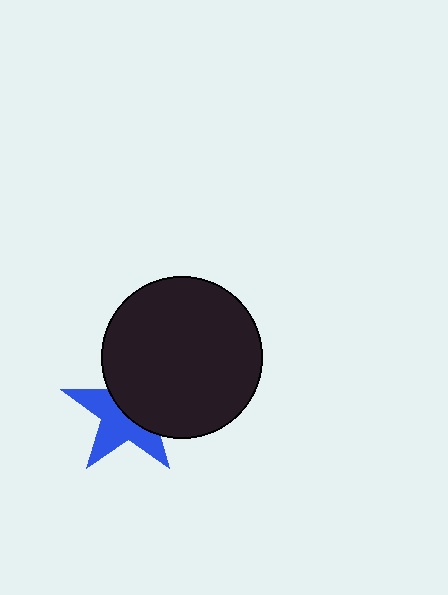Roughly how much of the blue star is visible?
About half of it is visible (roughly 51%).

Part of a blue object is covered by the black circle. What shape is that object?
It is a star.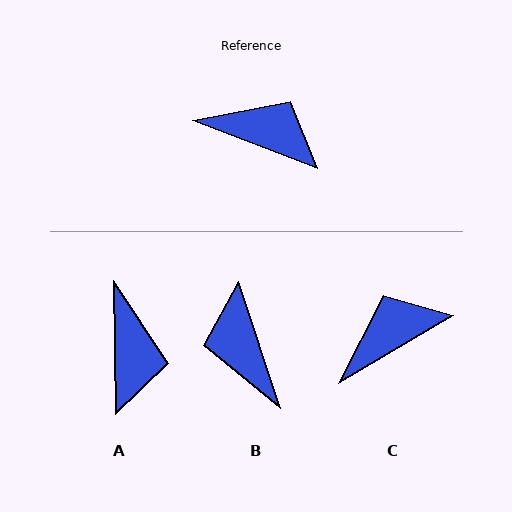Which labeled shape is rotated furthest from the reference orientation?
B, about 130 degrees away.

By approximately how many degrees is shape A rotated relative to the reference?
Approximately 68 degrees clockwise.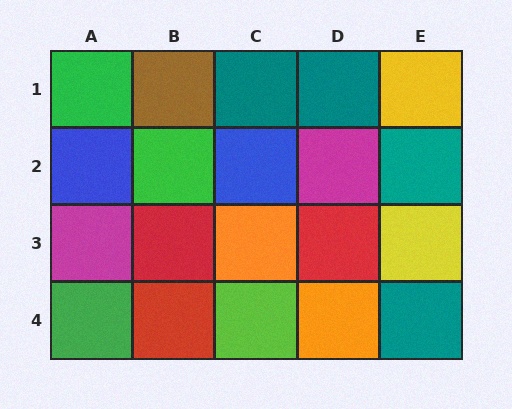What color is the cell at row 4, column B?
Red.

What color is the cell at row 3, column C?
Orange.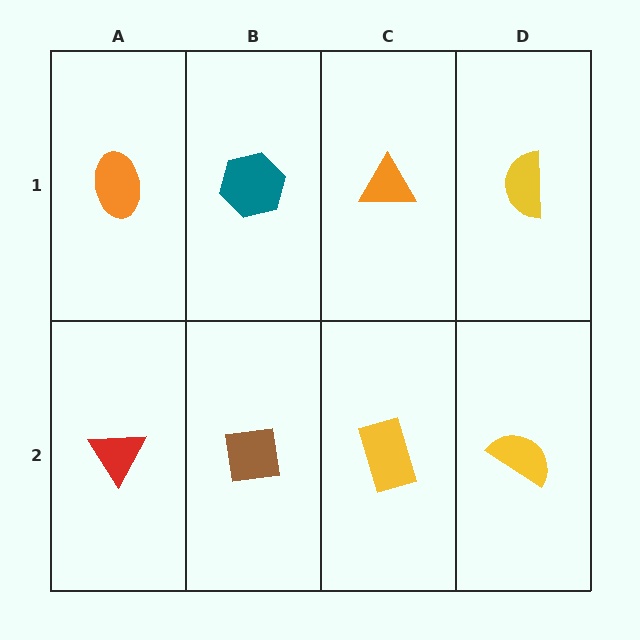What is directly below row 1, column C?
A yellow rectangle.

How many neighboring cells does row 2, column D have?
2.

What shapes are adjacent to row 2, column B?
A teal hexagon (row 1, column B), a red triangle (row 2, column A), a yellow rectangle (row 2, column C).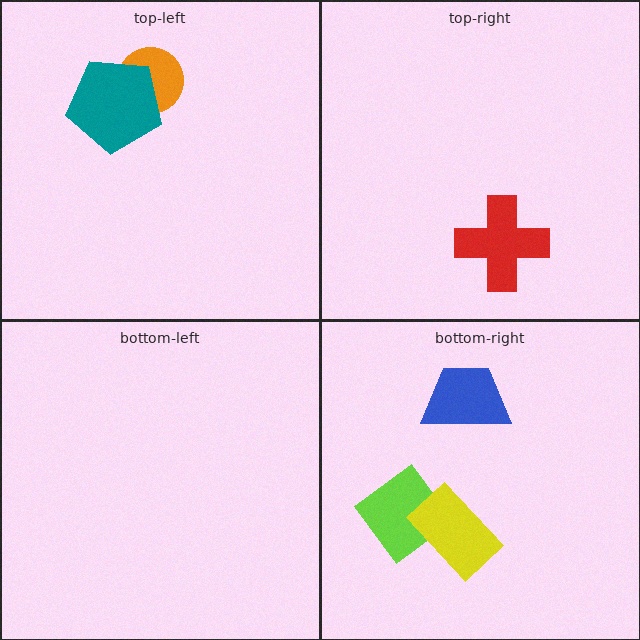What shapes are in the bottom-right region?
The lime diamond, the blue trapezoid, the yellow rectangle.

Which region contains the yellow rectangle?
The bottom-right region.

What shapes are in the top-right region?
The red cross.